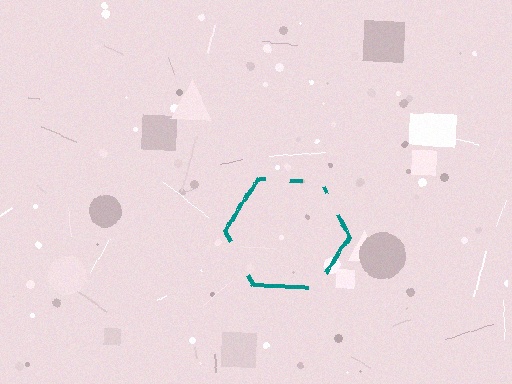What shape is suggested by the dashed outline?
The dashed outline suggests a hexagon.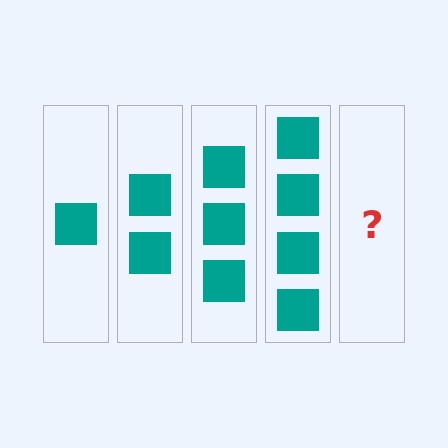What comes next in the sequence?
The next element should be 5 squares.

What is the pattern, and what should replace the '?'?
The pattern is that each step adds one more square. The '?' should be 5 squares.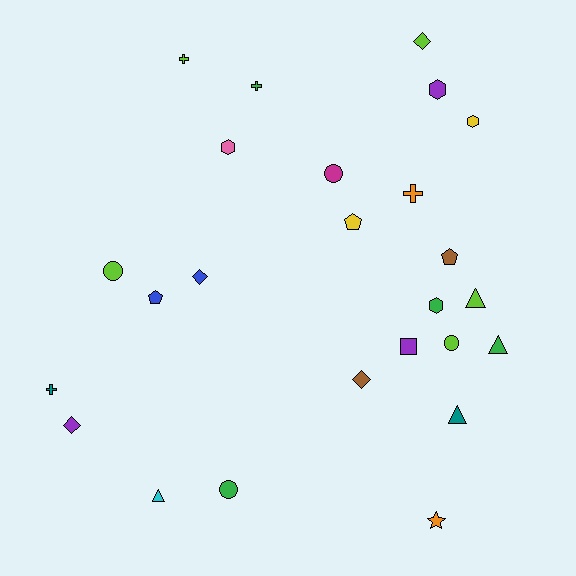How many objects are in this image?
There are 25 objects.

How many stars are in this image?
There is 1 star.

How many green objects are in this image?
There are 4 green objects.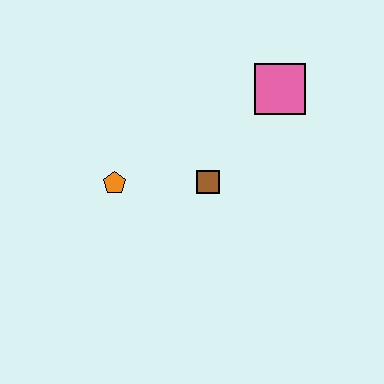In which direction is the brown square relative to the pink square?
The brown square is below the pink square.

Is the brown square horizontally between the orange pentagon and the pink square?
Yes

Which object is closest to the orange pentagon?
The brown square is closest to the orange pentagon.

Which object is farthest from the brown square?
The pink square is farthest from the brown square.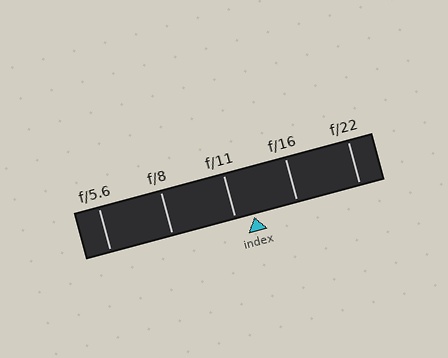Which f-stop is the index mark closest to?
The index mark is closest to f/11.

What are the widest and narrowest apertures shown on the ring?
The widest aperture shown is f/5.6 and the narrowest is f/22.